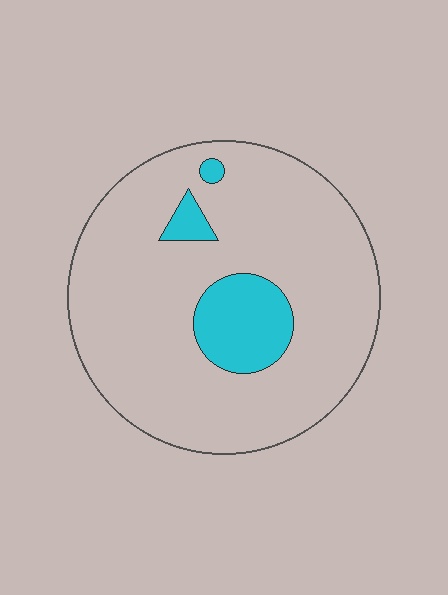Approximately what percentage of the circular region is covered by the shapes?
Approximately 15%.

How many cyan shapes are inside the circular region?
3.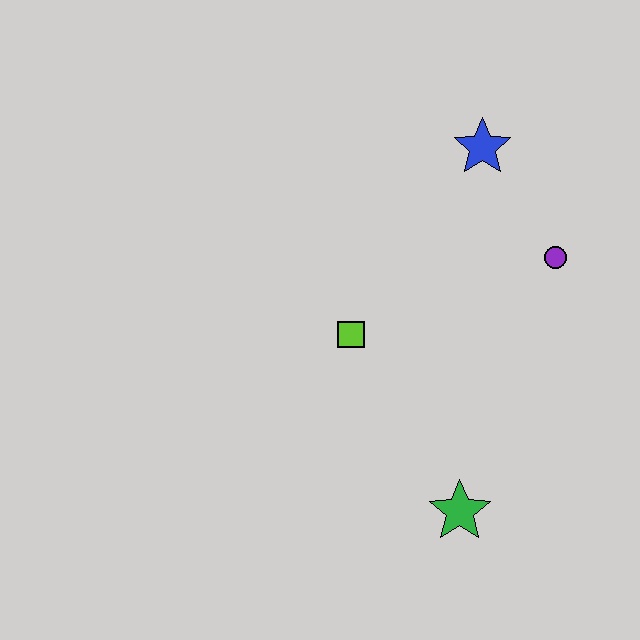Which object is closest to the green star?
The lime square is closest to the green star.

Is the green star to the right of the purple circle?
No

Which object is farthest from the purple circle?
The green star is farthest from the purple circle.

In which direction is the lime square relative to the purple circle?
The lime square is to the left of the purple circle.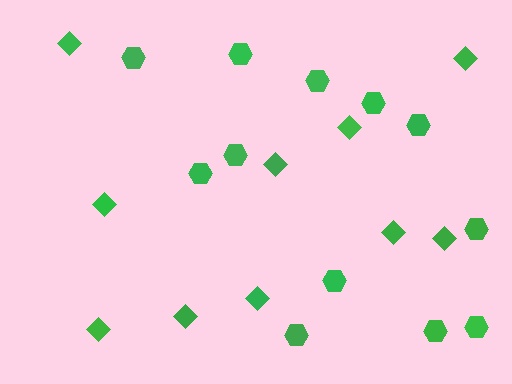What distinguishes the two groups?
There are 2 groups: one group of hexagons (12) and one group of diamonds (10).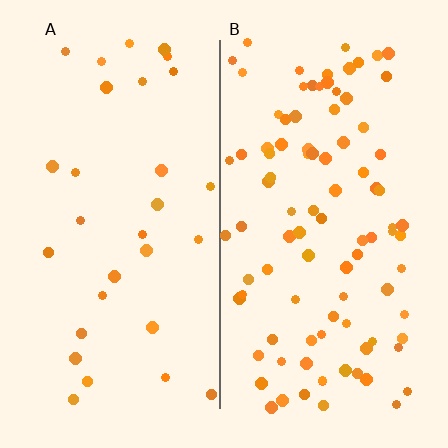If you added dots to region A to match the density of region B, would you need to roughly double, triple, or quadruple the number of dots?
Approximately triple.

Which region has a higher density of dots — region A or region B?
B (the right).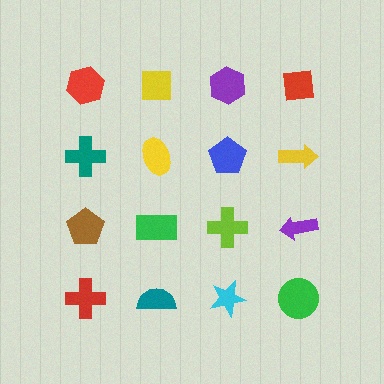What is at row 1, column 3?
A purple hexagon.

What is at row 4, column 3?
A cyan star.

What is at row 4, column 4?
A green circle.